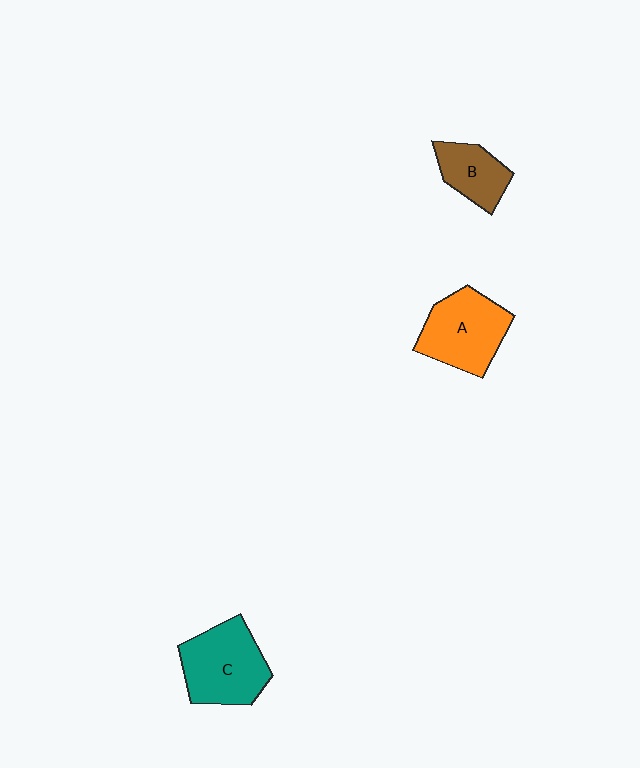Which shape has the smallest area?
Shape B (brown).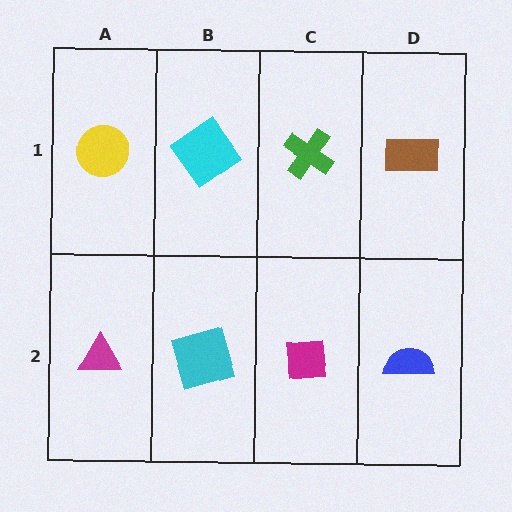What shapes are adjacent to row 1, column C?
A magenta square (row 2, column C), a cyan diamond (row 1, column B), a brown rectangle (row 1, column D).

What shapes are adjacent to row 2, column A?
A yellow circle (row 1, column A), a cyan square (row 2, column B).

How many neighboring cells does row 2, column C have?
3.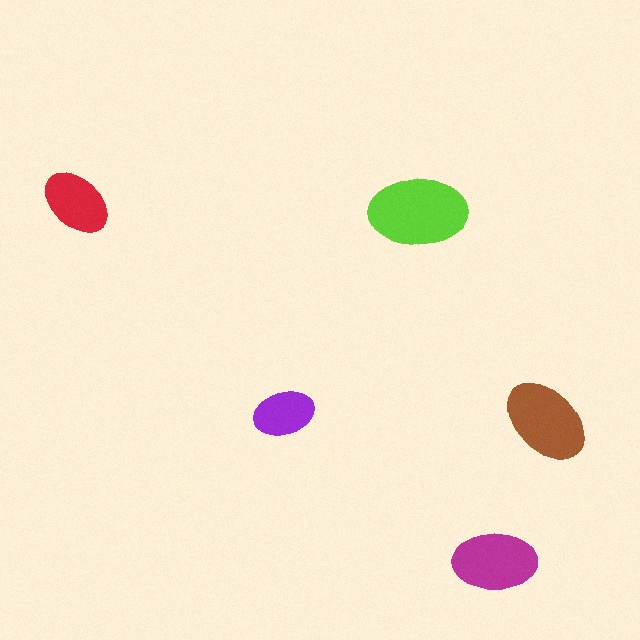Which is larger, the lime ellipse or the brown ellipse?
The lime one.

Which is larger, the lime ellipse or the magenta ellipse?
The lime one.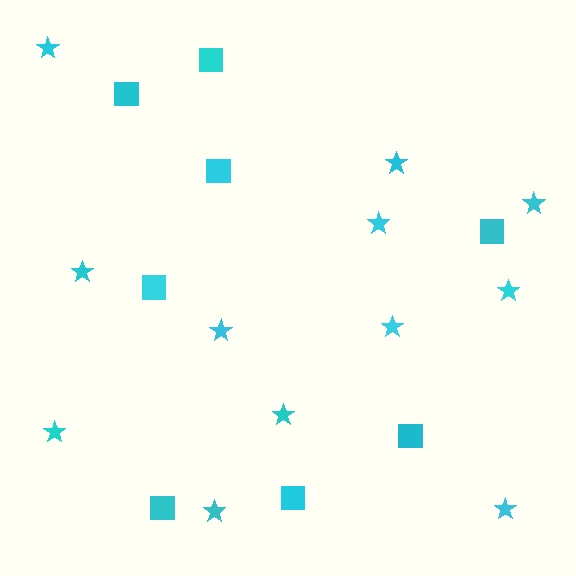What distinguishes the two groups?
There are 2 groups: one group of stars (12) and one group of squares (8).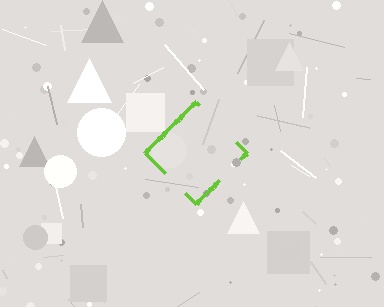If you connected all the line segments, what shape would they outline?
They would outline a diamond.